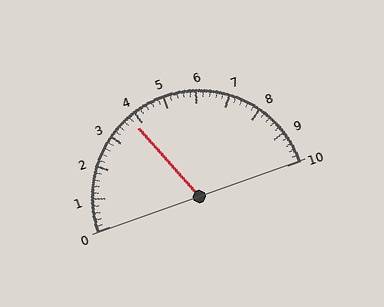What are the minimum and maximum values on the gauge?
The gauge ranges from 0 to 10.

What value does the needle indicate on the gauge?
The needle indicates approximately 3.8.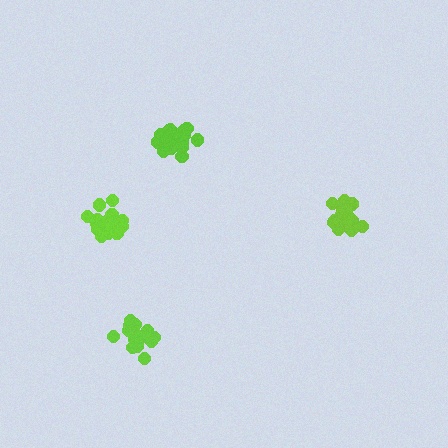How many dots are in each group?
Group 1: 19 dots, Group 2: 15 dots, Group 3: 21 dots, Group 4: 17 dots (72 total).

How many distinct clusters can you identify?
There are 4 distinct clusters.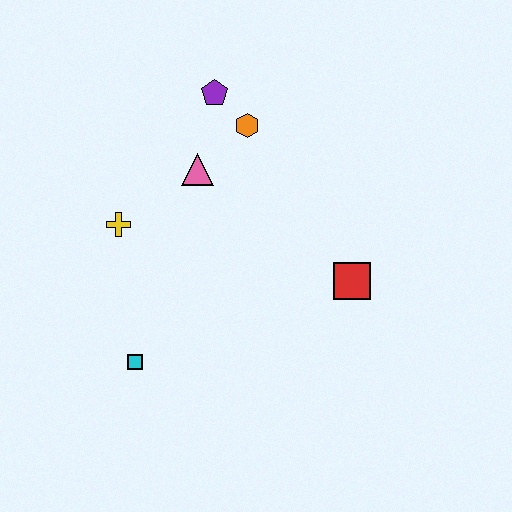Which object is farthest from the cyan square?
The purple pentagon is farthest from the cyan square.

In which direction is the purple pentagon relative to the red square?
The purple pentagon is above the red square.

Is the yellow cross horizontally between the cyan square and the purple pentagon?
No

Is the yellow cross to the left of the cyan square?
Yes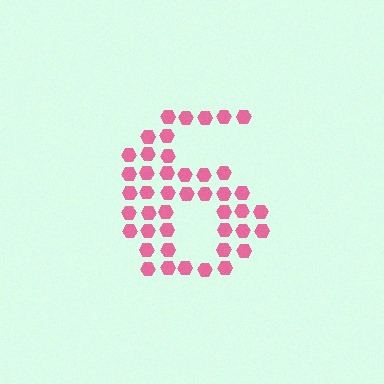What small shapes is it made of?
It is made of small hexagons.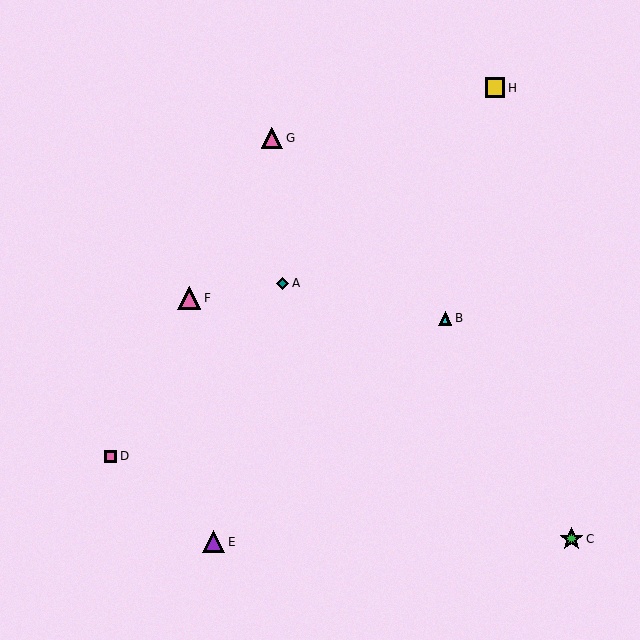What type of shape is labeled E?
Shape E is a purple triangle.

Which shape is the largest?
The green star (labeled C) is the largest.